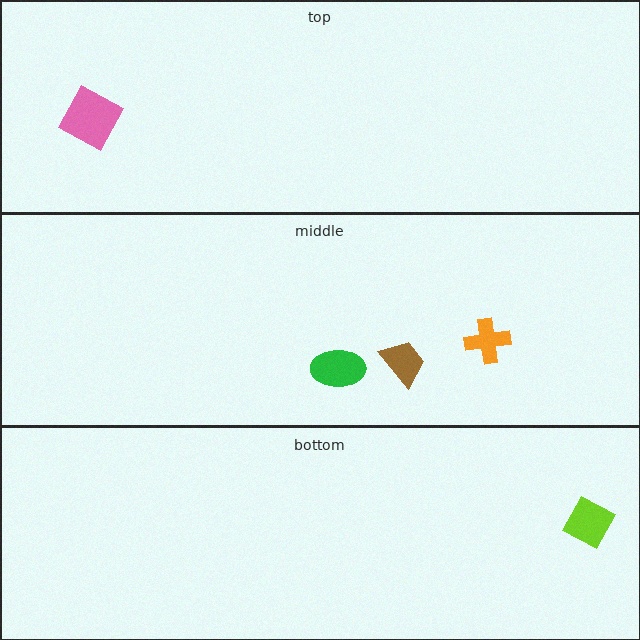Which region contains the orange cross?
The middle region.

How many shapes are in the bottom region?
1.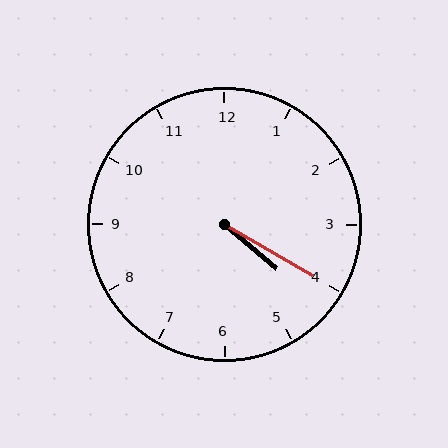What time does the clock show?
4:20.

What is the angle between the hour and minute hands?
Approximately 10 degrees.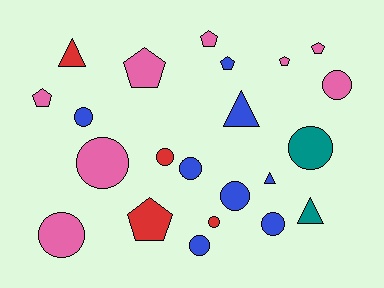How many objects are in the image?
There are 22 objects.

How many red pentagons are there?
There is 1 red pentagon.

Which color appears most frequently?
Blue, with 8 objects.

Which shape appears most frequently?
Circle, with 11 objects.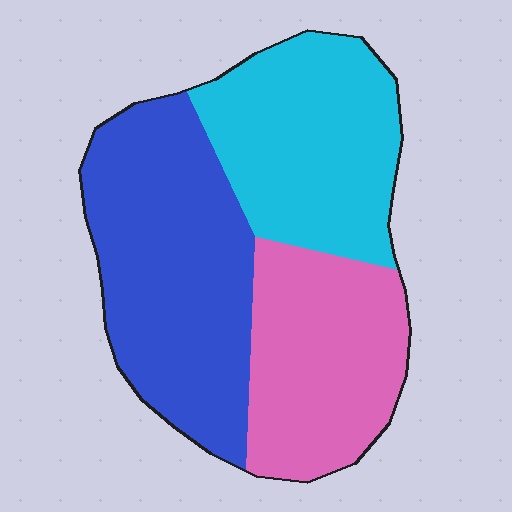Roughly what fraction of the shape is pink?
Pink takes up about one quarter (1/4) of the shape.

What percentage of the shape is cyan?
Cyan covers around 30% of the shape.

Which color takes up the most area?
Blue, at roughly 40%.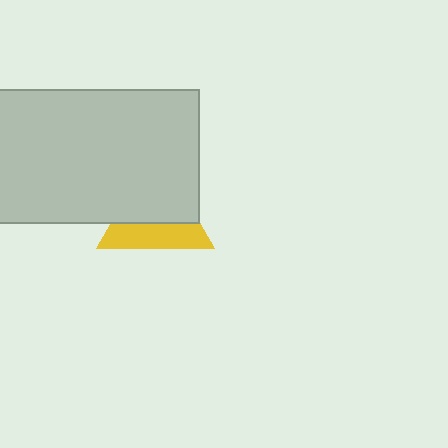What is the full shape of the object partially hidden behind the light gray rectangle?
The partially hidden object is a yellow triangle.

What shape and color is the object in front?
The object in front is a light gray rectangle.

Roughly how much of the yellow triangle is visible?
A small part of it is visible (roughly 44%).